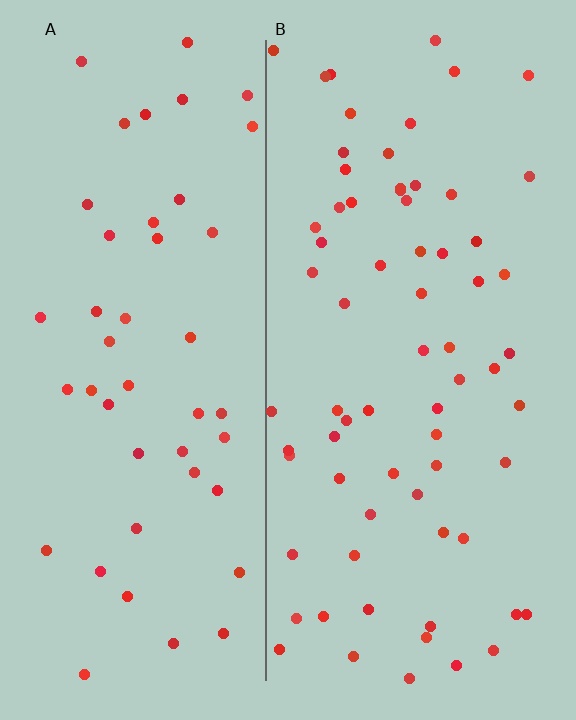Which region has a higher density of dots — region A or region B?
B (the right).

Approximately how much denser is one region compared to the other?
Approximately 1.5× — region B over region A.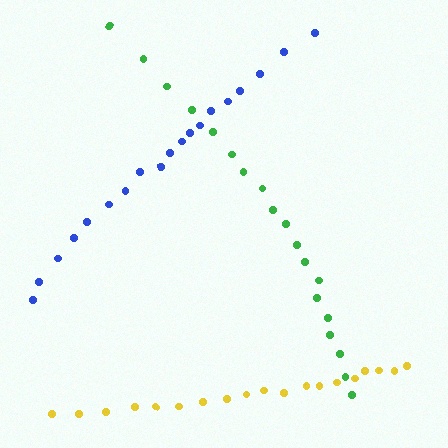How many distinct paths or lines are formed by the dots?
There are 3 distinct paths.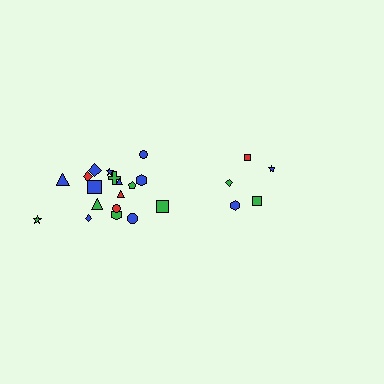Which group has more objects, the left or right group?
The left group.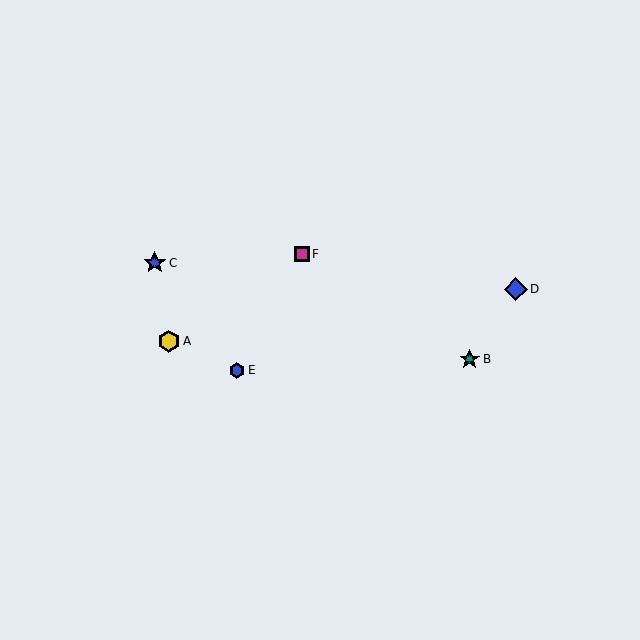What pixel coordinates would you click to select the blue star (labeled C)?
Click at (155, 263) to select the blue star C.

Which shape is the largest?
The blue diamond (labeled D) is the largest.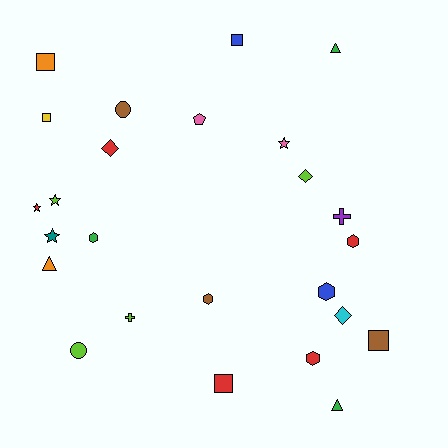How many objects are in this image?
There are 25 objects.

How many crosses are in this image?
There are 2 crosses.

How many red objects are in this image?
There are 5 red objects.